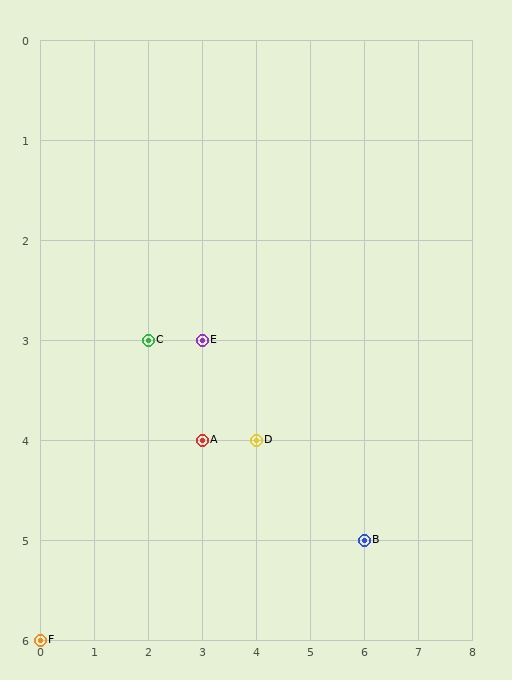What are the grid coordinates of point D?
Point D is at grid coordinates (4, 4).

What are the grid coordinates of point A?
Point A is at grid coordinates (3, 4).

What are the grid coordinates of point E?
Point E is at grid coordinates (3, 3).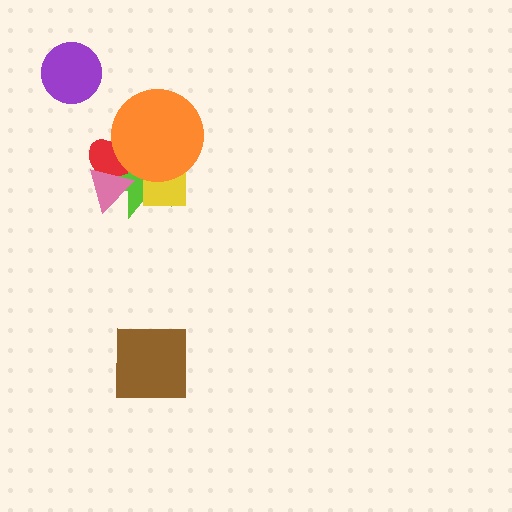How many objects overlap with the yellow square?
2 objects overlap with the yellow square.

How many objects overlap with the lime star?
4 objects overlap with the lime star.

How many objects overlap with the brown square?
0 objects overlap with the brown square.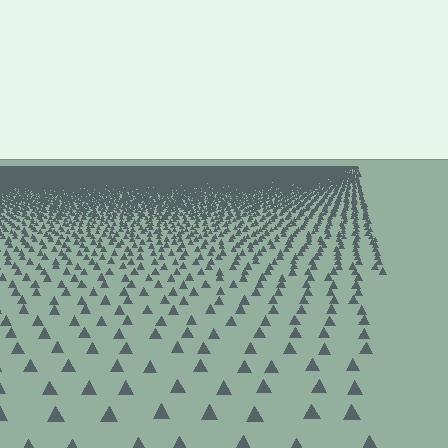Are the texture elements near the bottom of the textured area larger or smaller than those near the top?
Larger. Near the bottom, elements are closer to the viewer and appear at a bigger on-screen size.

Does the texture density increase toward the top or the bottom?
Density increases toward the top.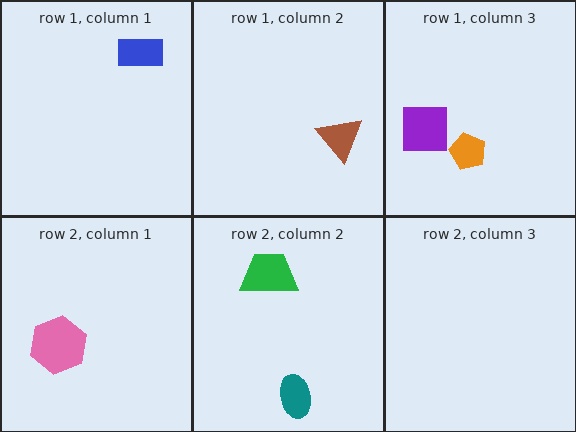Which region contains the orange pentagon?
The row 1, column 3 region.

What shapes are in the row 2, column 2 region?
The teal ellipse, the green trapezoid.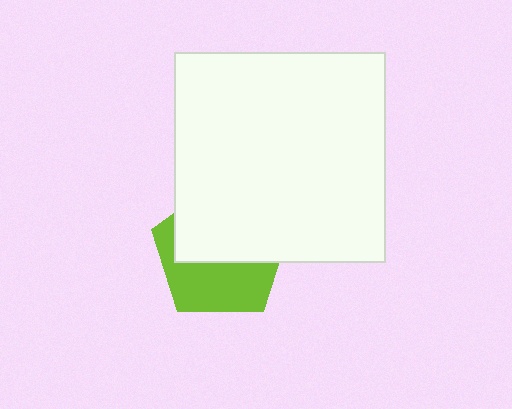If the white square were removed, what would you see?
You would see the complete lime pentagon.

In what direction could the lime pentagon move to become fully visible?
The lime pentagon could move down. That would shift it out from behind the white square entirely.